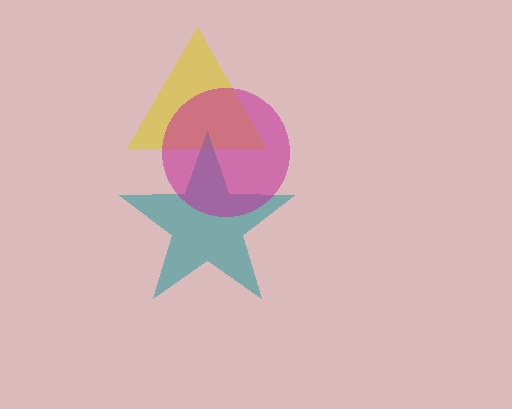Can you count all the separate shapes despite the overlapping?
Yes, there are 3 separate shapes.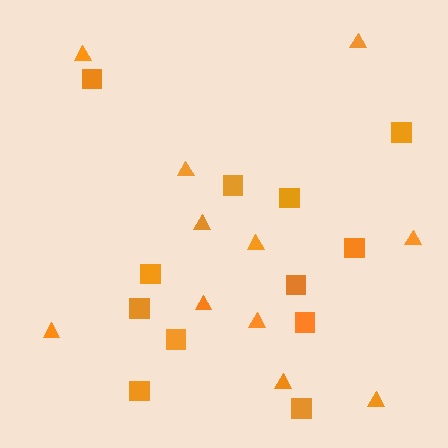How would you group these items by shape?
There are 2 groups: one group of squares (12) and one group of triangles (11).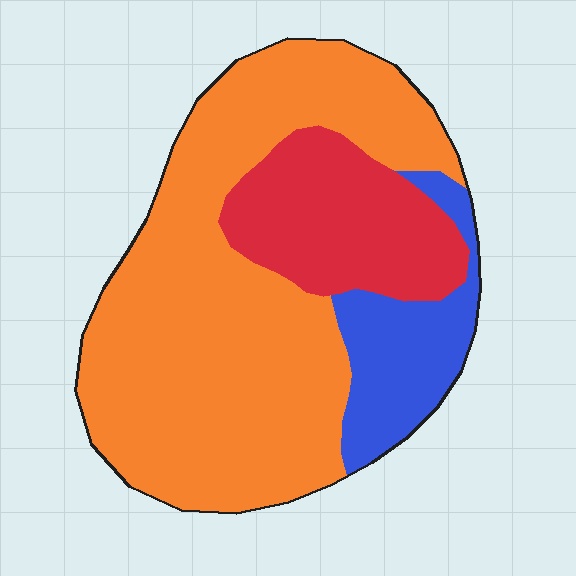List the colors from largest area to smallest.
From largest to smallest: orange, red, blue.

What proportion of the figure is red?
Red covers roughly 20% of the figure.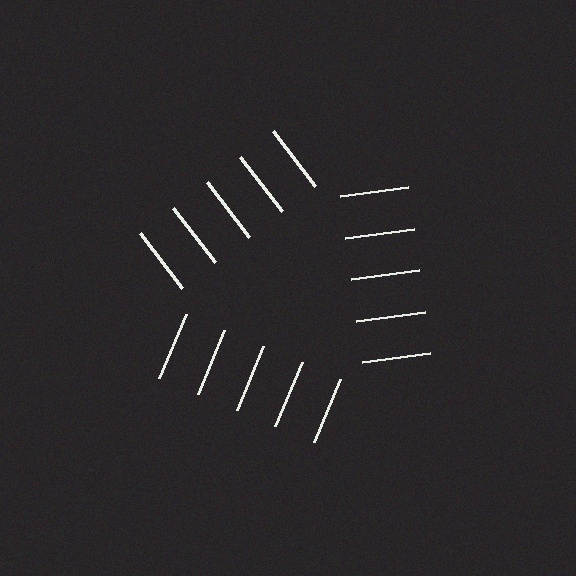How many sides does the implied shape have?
3 sides — the line-ends trace a triangle.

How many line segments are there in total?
15 — 5 along each of the 3 edges.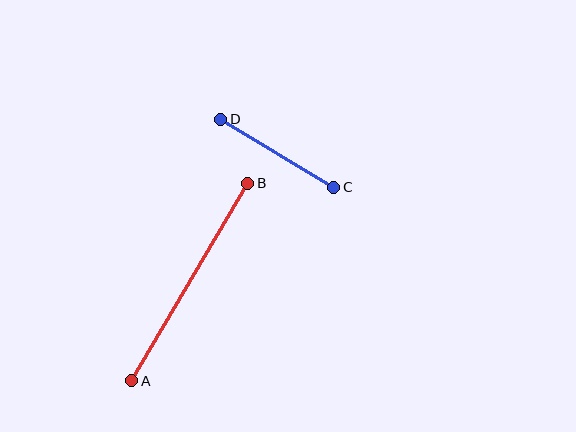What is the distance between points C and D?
The distance is approximately 132 pixels.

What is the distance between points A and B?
The distance is approximately 229 pixels.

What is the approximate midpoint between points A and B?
The midpoint is at approximately (190, 282) pixels.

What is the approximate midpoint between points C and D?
The midpoint is at approximately (277, 153) pixels.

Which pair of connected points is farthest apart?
Points A and B are farthest apart.